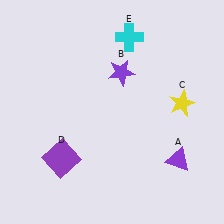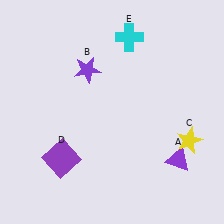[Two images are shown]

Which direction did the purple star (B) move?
The purple star (B) moved left.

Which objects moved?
The objects that moved are: the purple star (B), the yellow star (C).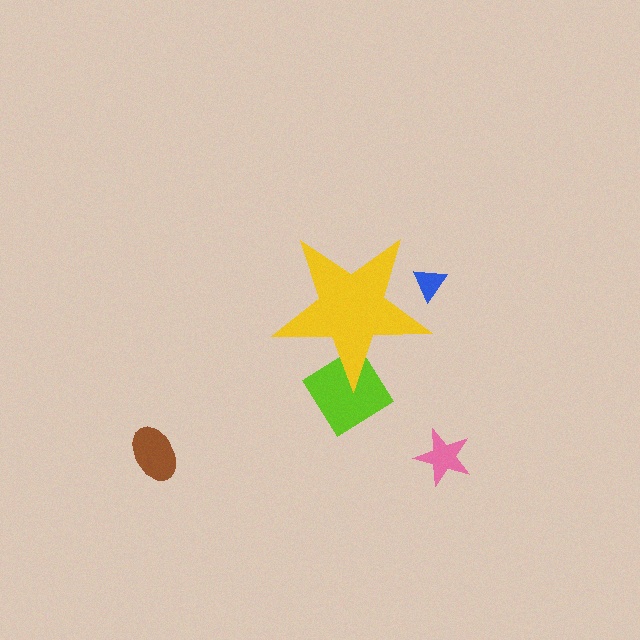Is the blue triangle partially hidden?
Yes, the blue triangle is partially hidden behind the yellow star.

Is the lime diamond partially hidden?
Yes, the lime diamond is partially hidden behind the yellow star.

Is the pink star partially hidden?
No, the pink star is fully visible.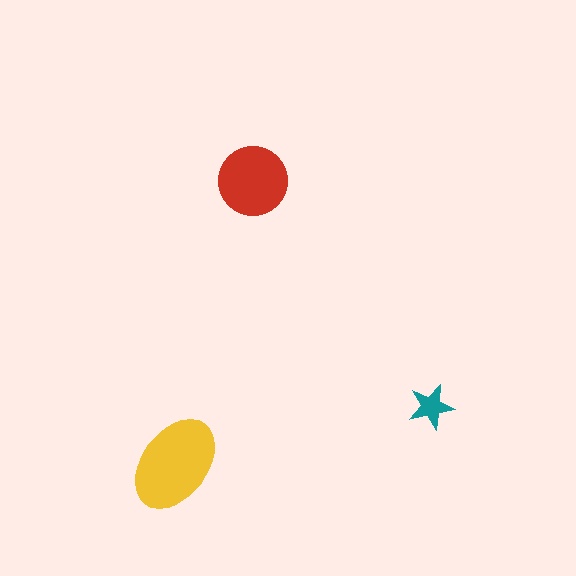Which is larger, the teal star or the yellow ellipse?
The yellow ellipse.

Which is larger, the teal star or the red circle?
The red circle.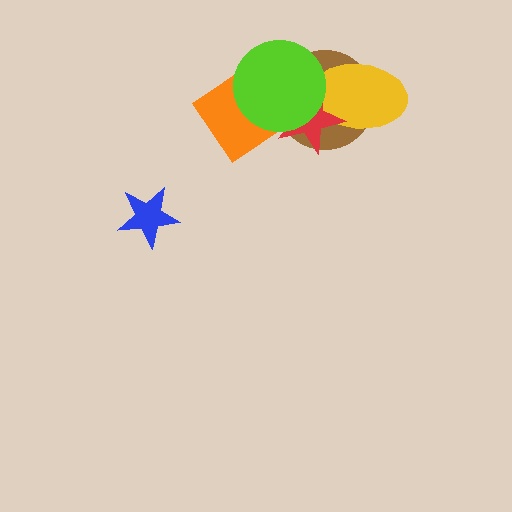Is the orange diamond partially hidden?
Yes, it is partially covered by another shape.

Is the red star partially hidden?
Yes, it is partially covered by another shape.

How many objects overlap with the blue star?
0 objects overlap with the blue star.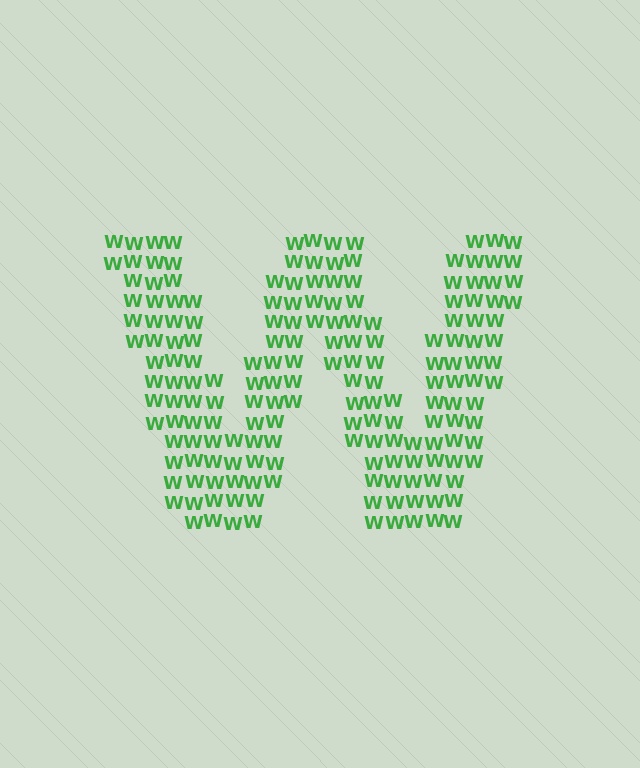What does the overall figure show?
The overall figure shows the letter W.